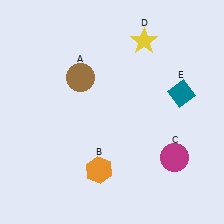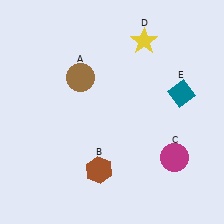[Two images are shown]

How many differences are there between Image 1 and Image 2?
There is 1 difference between the two images.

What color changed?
The hexagon (B) changed from orange in Image 1 to brown in Image 2.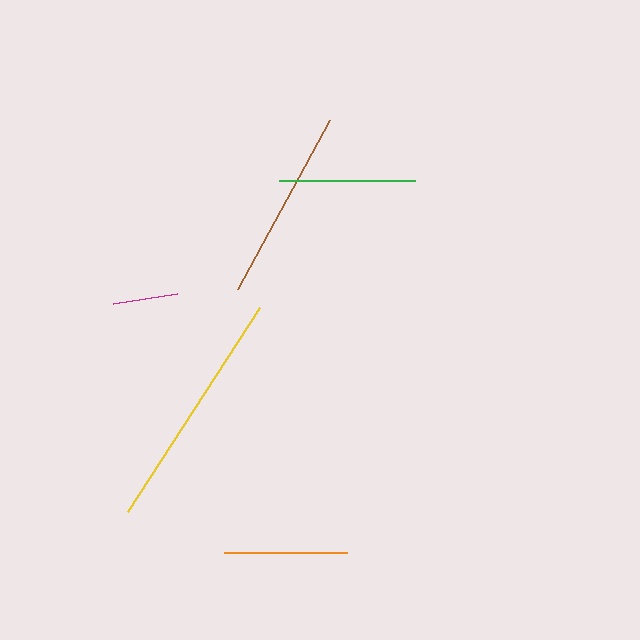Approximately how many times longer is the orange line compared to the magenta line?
The orange line is approximately 1.9 times the length of the magenta line.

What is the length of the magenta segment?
The magenta segment is approximately 64 pixels long.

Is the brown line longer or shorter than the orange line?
The brown line is longer than the orange line.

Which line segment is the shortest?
The magenta line is the shortest at approximately 64 pixels.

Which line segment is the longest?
The yellow line is the longest at approximately 243 pixels.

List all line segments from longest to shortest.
From longest to shortest: yellow, brown, green, orange, magenta.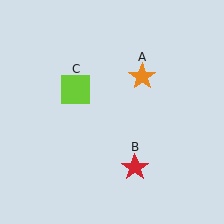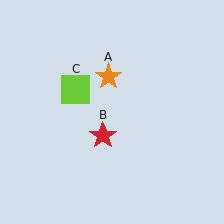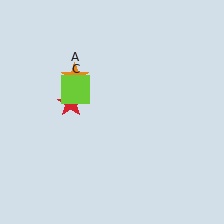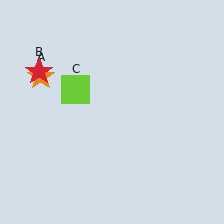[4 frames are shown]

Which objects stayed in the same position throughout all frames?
Lime square (object C) remained stationary.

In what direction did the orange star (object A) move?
The orange star (object A) moved left.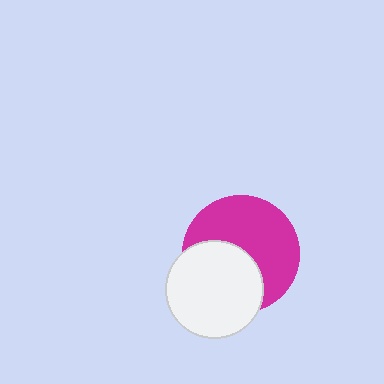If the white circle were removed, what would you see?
You would see the complete magenta circle.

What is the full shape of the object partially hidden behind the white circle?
The partially hidden object is a magenta circle.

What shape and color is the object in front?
The object in front is a white circle.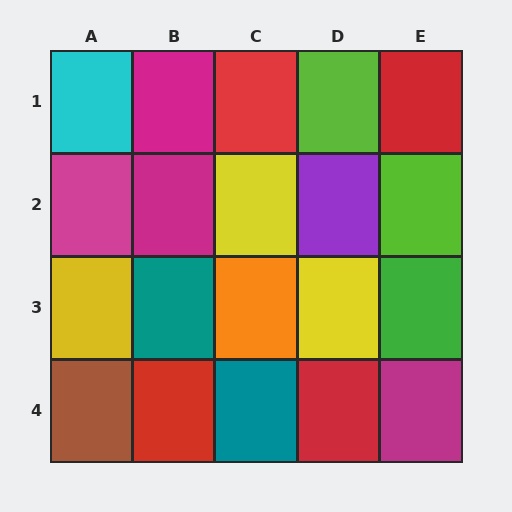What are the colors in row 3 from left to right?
Yellow, teal, orange, yellow, green.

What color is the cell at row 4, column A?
Brown.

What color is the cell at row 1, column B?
Magenta.